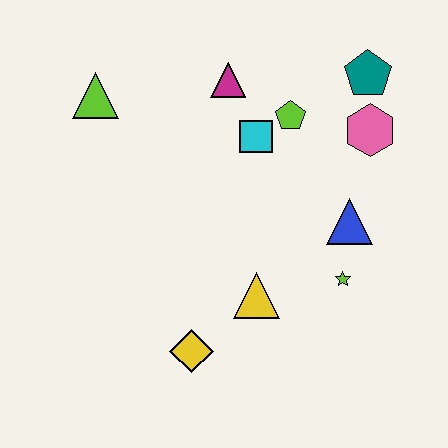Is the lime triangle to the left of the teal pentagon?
Yes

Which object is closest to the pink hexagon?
The teal pentagon is closest to the pink hexagon.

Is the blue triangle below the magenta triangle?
Yes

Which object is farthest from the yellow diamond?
The teal pentagon is farthest from the yellow diamond.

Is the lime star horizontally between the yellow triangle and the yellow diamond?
No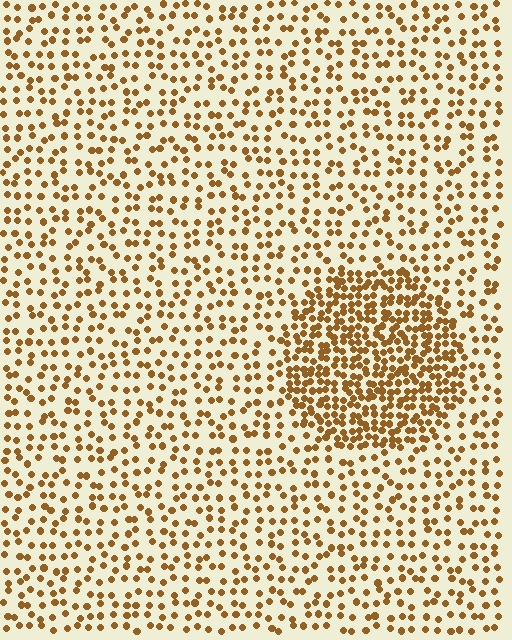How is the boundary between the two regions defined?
The boundary is defined by a change in element density (approximately 2.3x ratio). All elements are the same color, size, and shape.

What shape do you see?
I see a circle.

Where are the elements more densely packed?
The elements are more densely packed inside the circle boundary.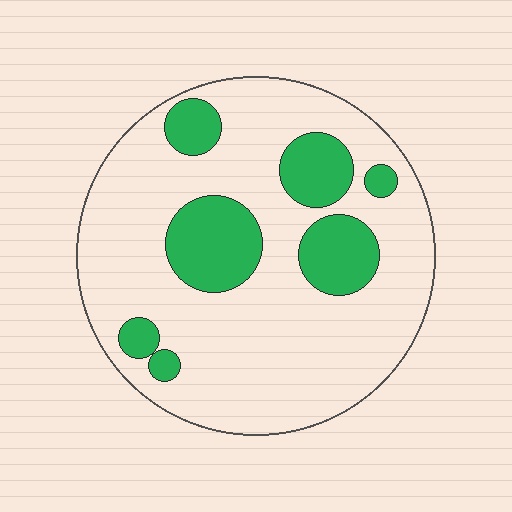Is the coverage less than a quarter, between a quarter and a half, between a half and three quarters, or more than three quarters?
Less than a quarter.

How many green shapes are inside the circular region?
7.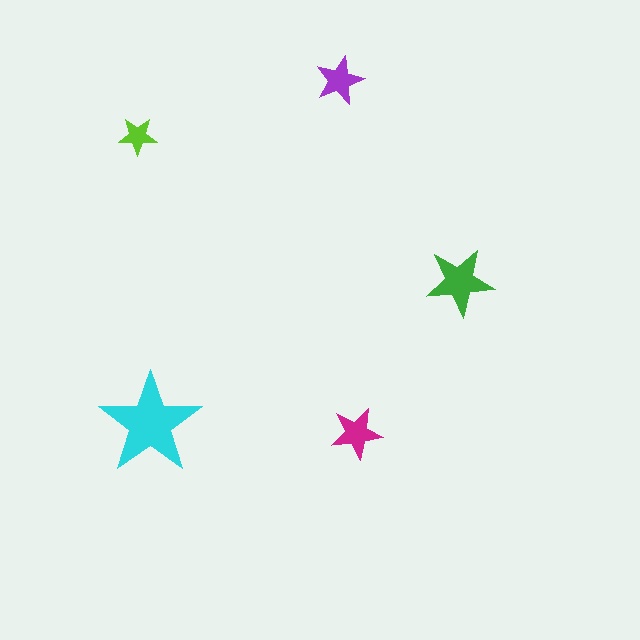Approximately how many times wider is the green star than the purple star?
About 1.5 times wider.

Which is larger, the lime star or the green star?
The green one.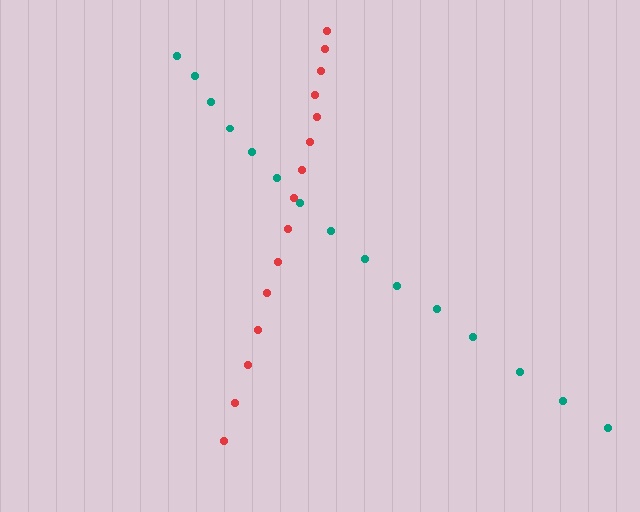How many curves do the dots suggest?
There are 2 distinct paths.